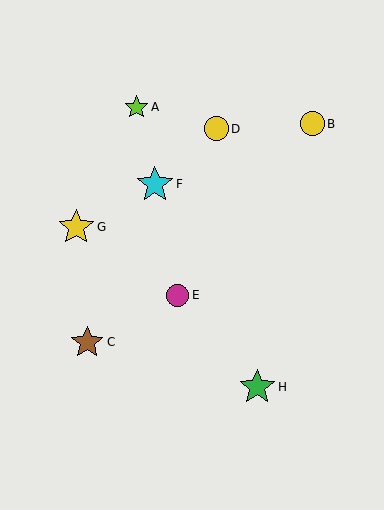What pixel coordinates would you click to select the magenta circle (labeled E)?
Click at (178, 295) to select the magenta circle E.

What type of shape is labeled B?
Shape B is a yellow circle.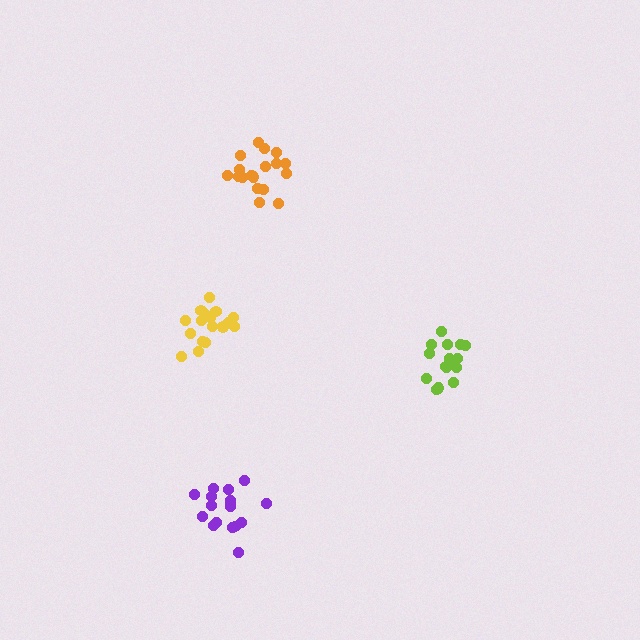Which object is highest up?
The orange cluster is topmost.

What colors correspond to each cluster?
The clusters are colored: yellow, lime, purple, orange.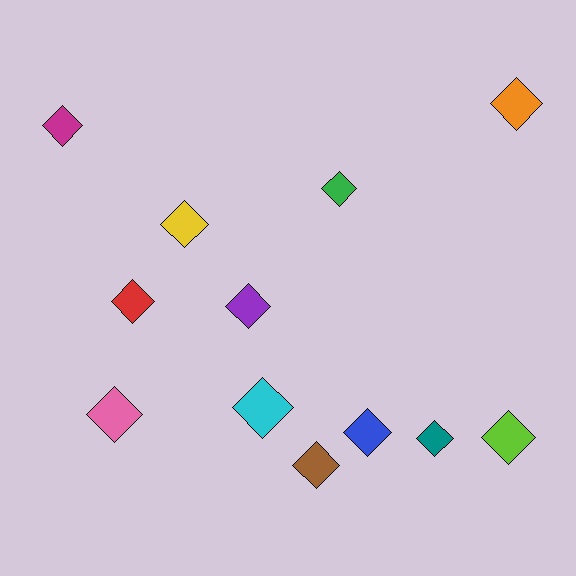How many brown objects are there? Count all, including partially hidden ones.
There is 1 brown object.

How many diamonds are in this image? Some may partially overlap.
There are 12 diamonds.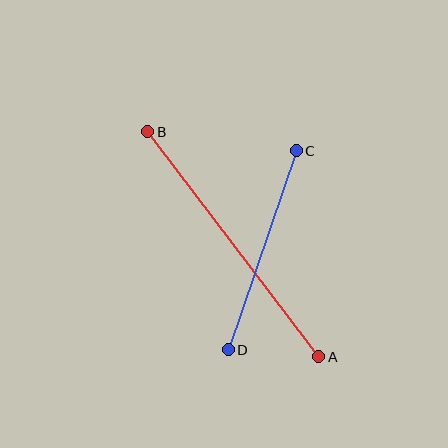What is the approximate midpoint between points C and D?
The midpoint is at approximately (262, 250) pixels.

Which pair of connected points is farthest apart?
Points A and B are farthest apart.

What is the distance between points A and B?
The distance is approximately 283 pixels.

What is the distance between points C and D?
The distance is approximately 210 pixels.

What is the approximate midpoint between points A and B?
The midpoint is at approximately (233, 244) pixels.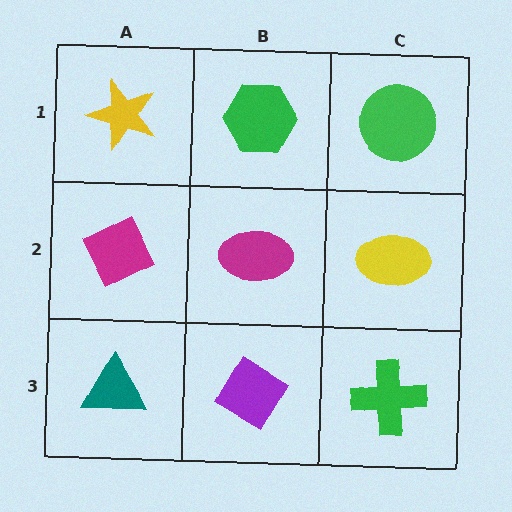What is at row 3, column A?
A teal triangle.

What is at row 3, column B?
A purple diamond.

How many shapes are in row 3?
3 shapes.